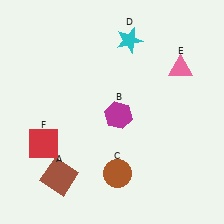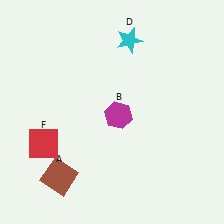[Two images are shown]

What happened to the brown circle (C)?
The brown circle (C) was removed in Image 2. It was in the bottom-right area of Image 1.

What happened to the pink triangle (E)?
The pink triangle (E) was removed in Image 2. It was in the top-right area of Image 1.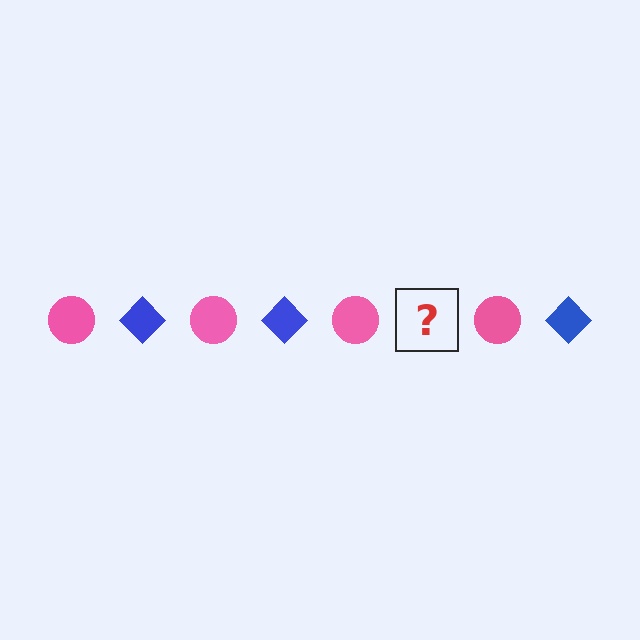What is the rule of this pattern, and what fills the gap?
The rule is that the pattern alternates between pink circle and blue diamond. The gap should be filled with a blue diamond.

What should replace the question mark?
The question mark should be replaced with a blue diamond.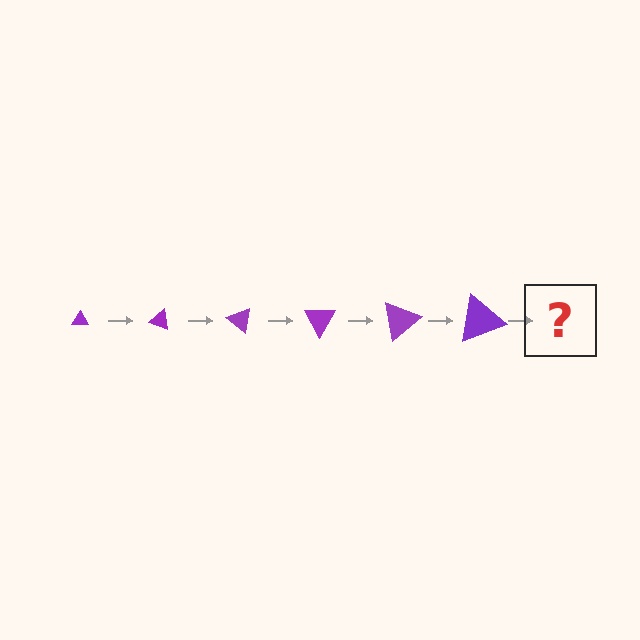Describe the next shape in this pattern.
It should be a triangle, larger than the previous one and rotated 120 degrees from the start.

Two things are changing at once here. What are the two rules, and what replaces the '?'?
The two rules are that the triangle grows larger each step and it rotates 20 degrees each step. The '?' should be a triangle, larger than the previous one and rotated 120 degrees from the start.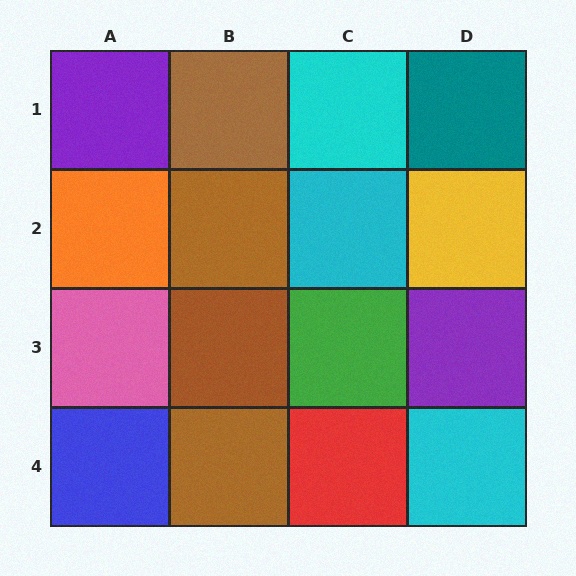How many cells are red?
1 cell is red.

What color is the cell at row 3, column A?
Pink.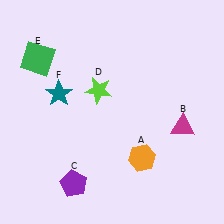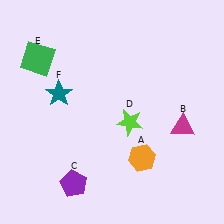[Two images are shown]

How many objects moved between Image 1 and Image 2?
1 object moved between the two images.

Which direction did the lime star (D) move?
The lime star (D) moved down.